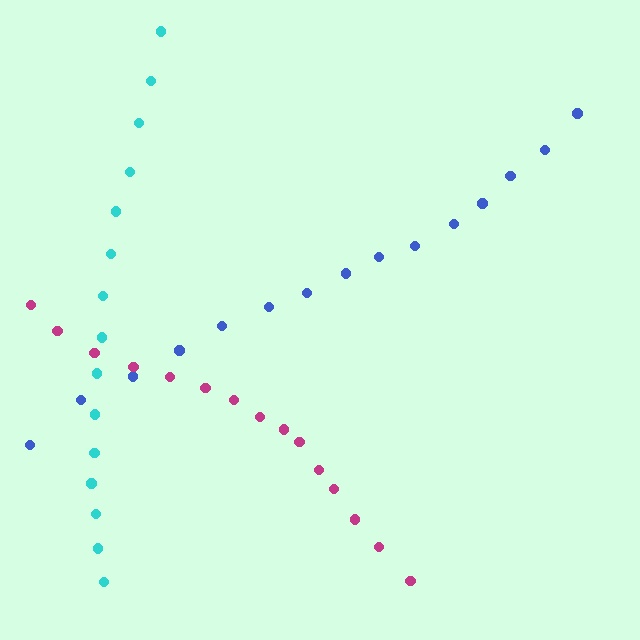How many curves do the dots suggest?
There are 3 distinct paths.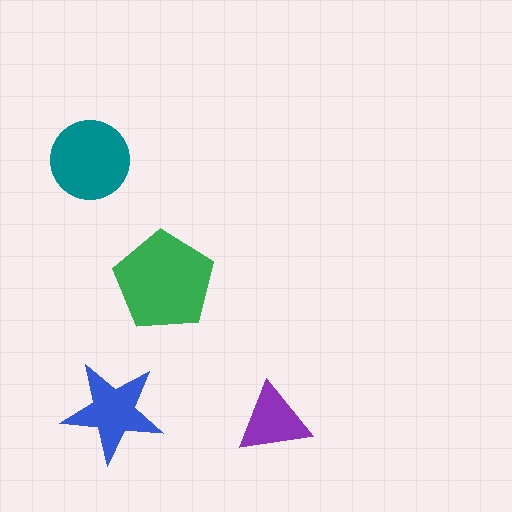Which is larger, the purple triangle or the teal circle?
The teal circle.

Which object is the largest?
The green pentagon.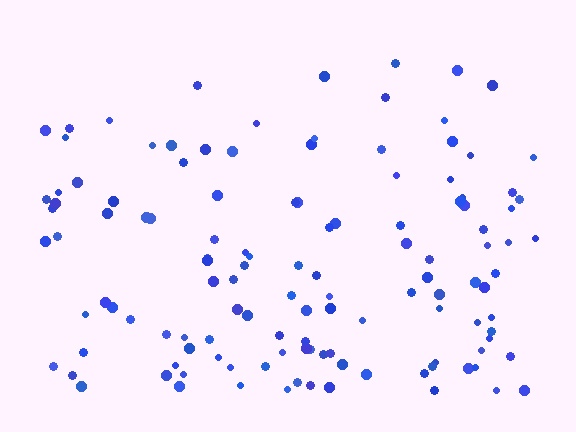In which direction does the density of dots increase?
From top to bottom, with the bottom side densest.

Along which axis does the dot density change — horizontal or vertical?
Vertical.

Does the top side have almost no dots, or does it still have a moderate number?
Still a moderate number, just noticeably fewer than the bottom.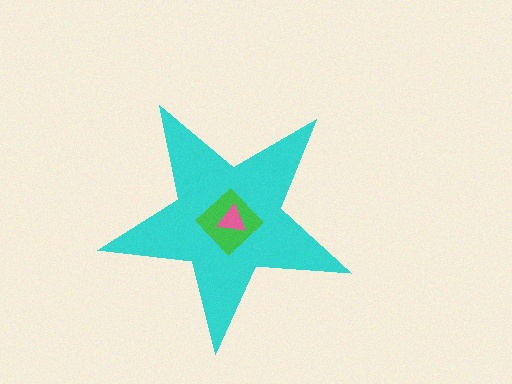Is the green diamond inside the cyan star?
Yes.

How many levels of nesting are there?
3.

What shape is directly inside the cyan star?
The green diamond.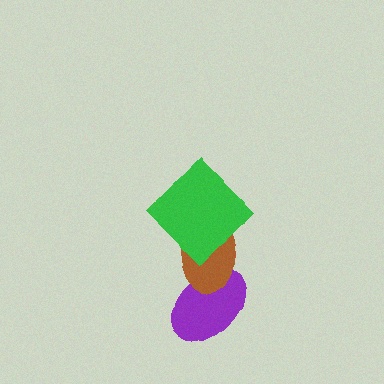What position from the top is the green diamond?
The green diamond is 1st from the top.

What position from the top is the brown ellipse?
The brown ellipse is 2nd from the top.